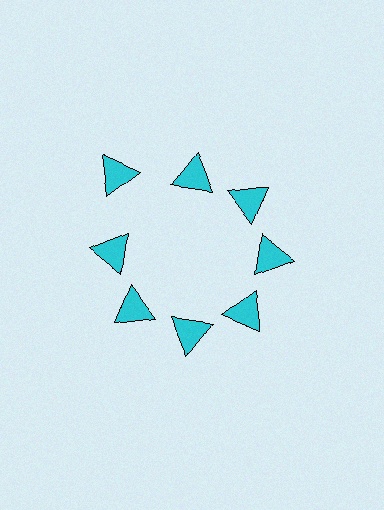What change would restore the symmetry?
The symmetry would be restored by moving it inward, back onto the ring so that all 8 triangles sit at equal angles and equal distance from the center.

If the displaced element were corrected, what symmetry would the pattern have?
It would have 8-fold rotational symmetry — the pattern would map onto itself every 45 degrees.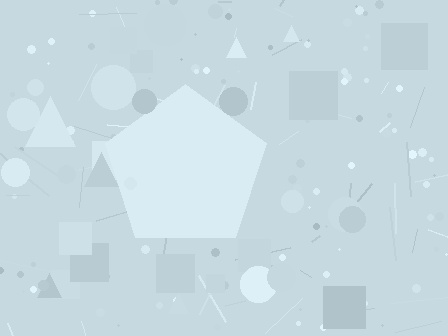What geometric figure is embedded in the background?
A pentagon is embedded in the background.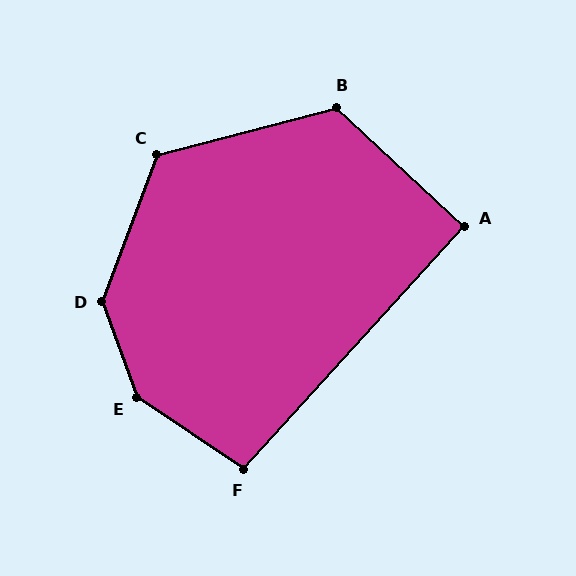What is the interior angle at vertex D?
Approximately 139 degrees (obtuse).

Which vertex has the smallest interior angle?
A, at approximately 91 degrees.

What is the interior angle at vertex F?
Approximately 98 degrees (obtuse).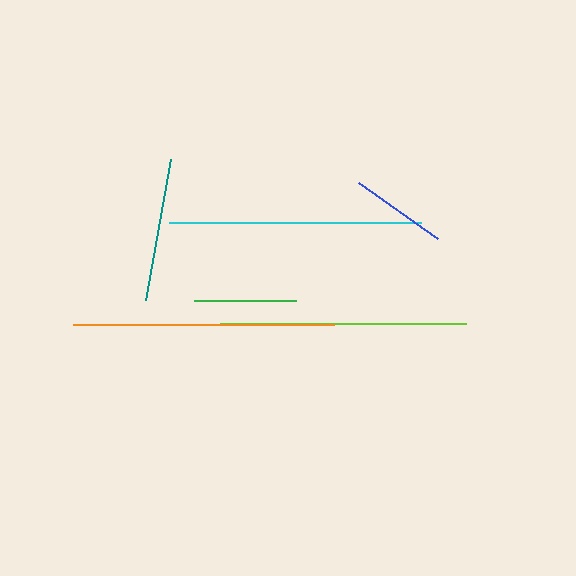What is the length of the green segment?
The green segment is approximately 103 pixels long.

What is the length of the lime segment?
The lime segment is approximately 247 pixels long.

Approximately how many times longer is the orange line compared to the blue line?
The orange line is approximately 2.7 times the length of the blue line.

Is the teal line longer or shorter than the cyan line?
The cyan line is longer than the teal line.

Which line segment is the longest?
The orange line is the longest at approximately 261 pixels.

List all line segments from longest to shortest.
From longest to shortest: orange, cyan, lime, teal, green, blue.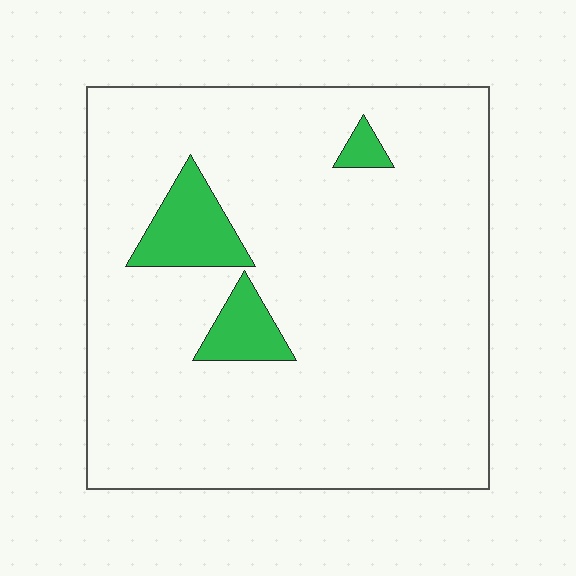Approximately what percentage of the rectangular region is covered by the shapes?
Approximately 10%.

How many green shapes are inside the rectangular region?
3.